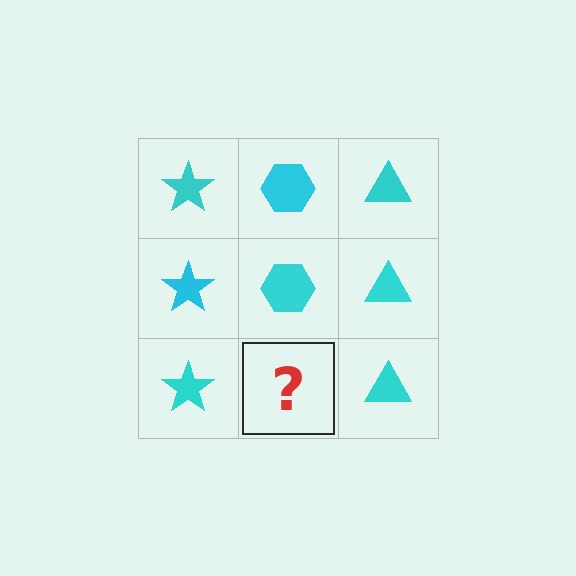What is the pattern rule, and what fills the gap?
The rule is that each column has a consistent shape. The gap should be filled with a cyan hexagon.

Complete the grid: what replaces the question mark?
The question mark should be replaced with a cyan hexagon.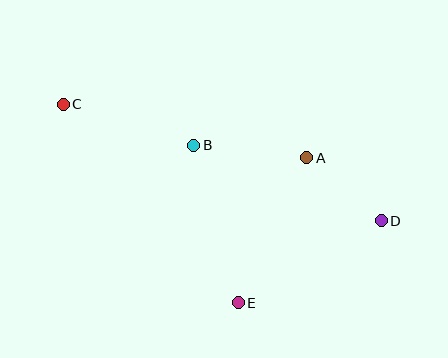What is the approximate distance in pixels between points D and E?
The distance between D and E is approximately 165 pixels.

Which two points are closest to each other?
Points A and D are closest to each other.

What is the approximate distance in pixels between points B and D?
The distance between B and D is approximately 202 pixels.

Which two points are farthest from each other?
Points C and D are farthest from each other.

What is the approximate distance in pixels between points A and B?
The distance between A and B is approximately 114 pixels.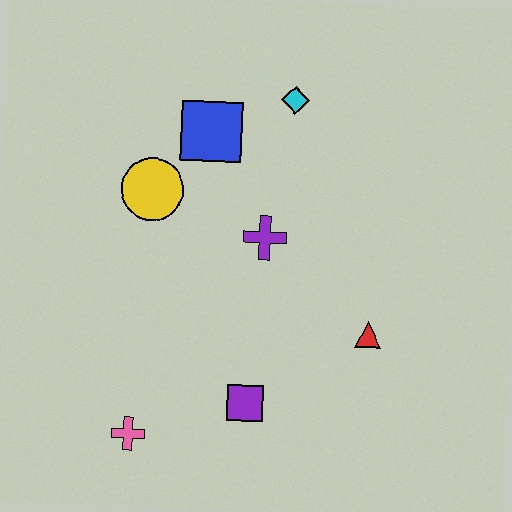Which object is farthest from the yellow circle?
The red triangle is farthest from the yellow circle.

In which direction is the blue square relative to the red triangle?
The blue square is above the red triangle.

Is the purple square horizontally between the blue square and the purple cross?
Yes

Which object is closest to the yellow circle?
The blue square is closest to the yellow circle.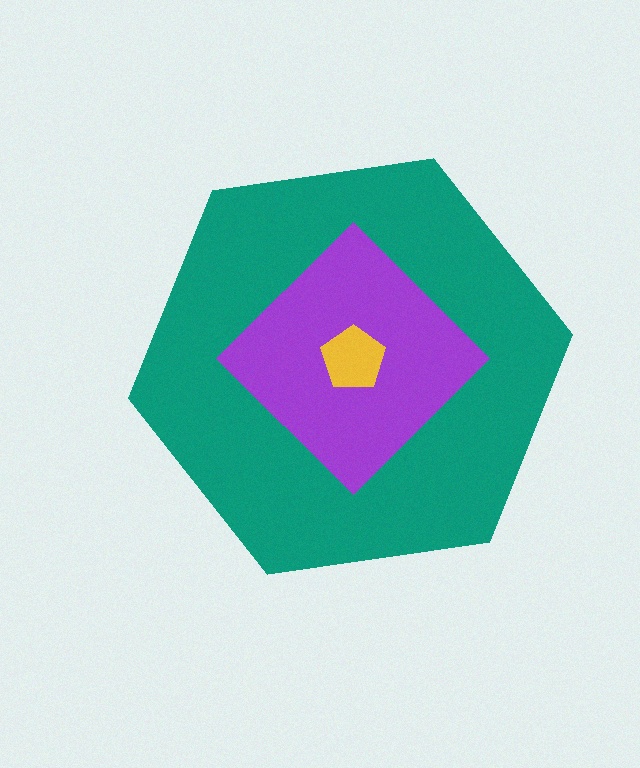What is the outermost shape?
The teal hexagon.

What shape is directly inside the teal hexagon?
The purple diamond.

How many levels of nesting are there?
3.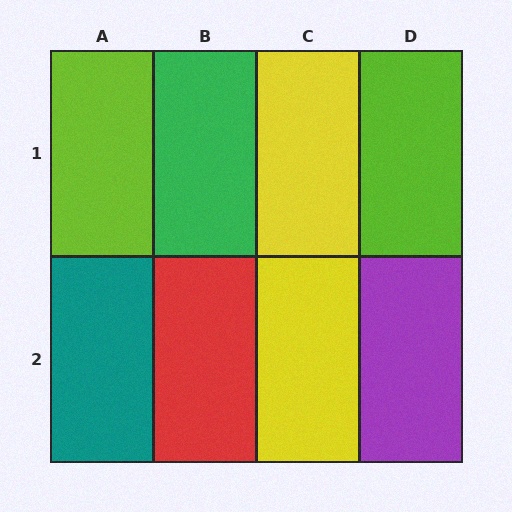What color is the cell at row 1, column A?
Lime.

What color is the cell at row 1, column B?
Green.